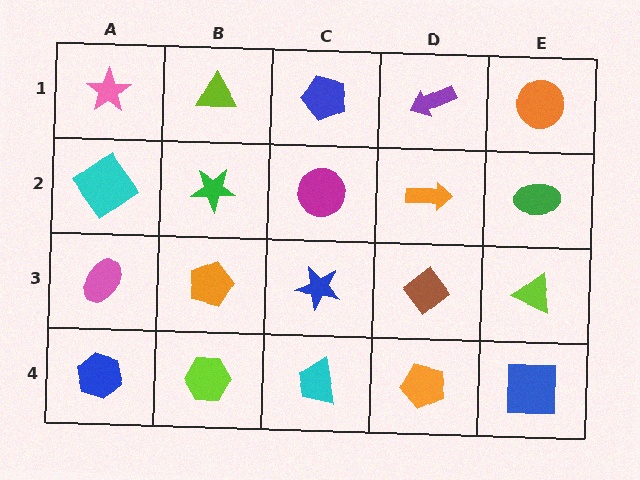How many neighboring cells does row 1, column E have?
2.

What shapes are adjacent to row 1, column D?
An orange arrow (row 2, column D), a blue pentagon (row 1, column C), an orange circle (row 1, column E).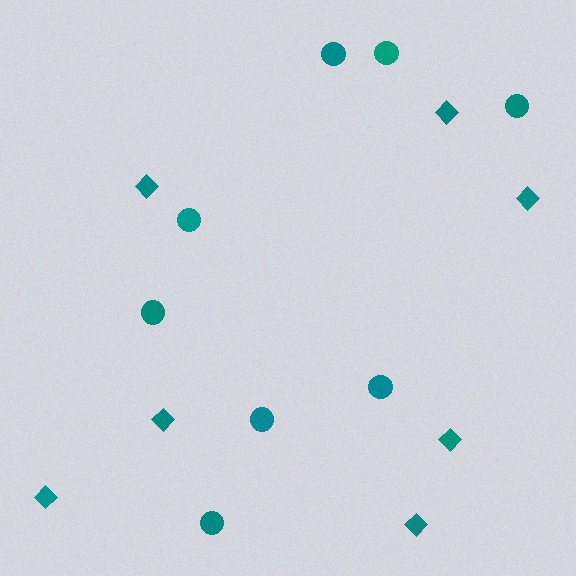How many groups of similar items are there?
There are 2 groups: one group of diamonds (7) and one group of circles (8).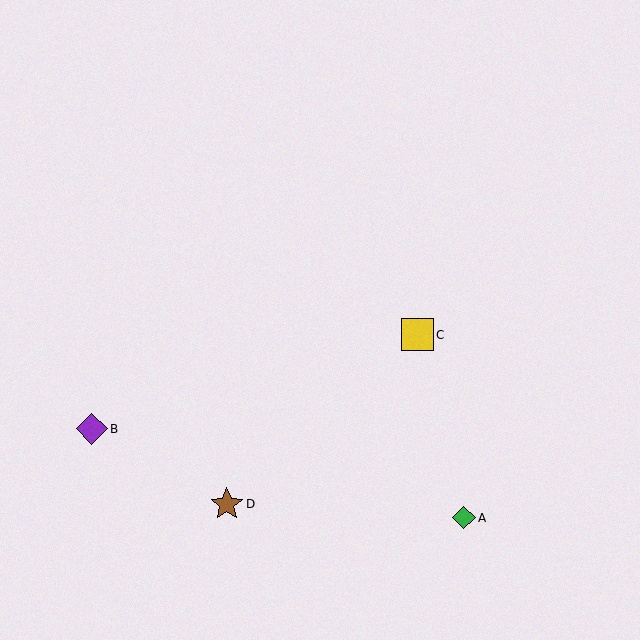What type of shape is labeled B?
Shape B is a purple diamond.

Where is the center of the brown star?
The center of the brown star is at (227, 504).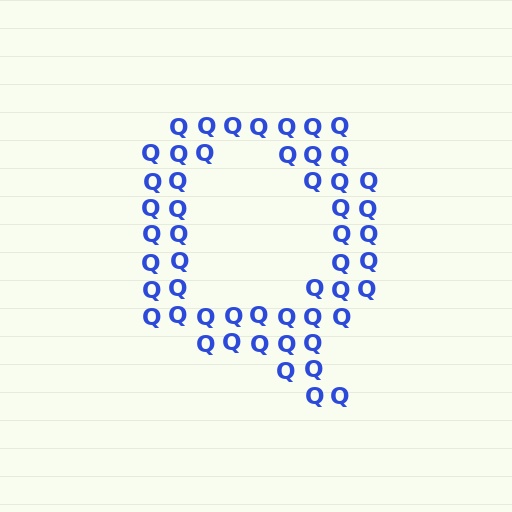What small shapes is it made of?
It is made of small letter Q's.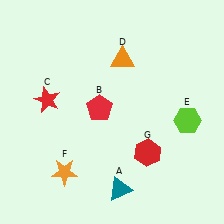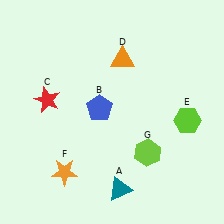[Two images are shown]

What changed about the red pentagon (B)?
In Image 1, B is red. In Image 2, it changed to blue.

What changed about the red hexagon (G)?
In Image 1, G is red. In Image 2, it changed to lime.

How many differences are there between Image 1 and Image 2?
There are 2 differences between the two images.